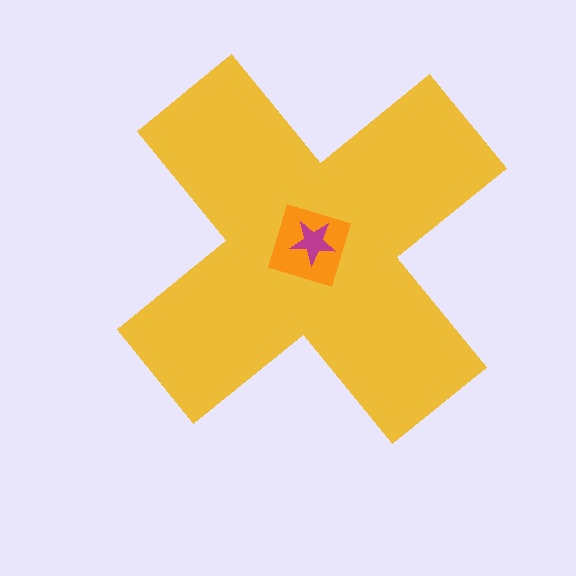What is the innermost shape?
The magenta star.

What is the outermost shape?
The yellow cross.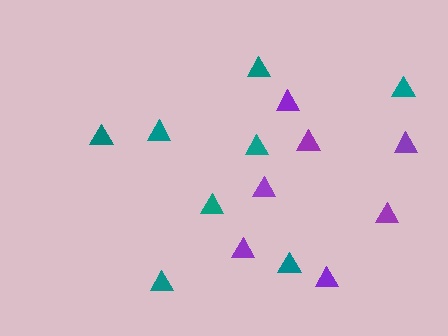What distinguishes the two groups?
There are 2 groups: one group of teal triangles (8) and one group of purple triangles (7).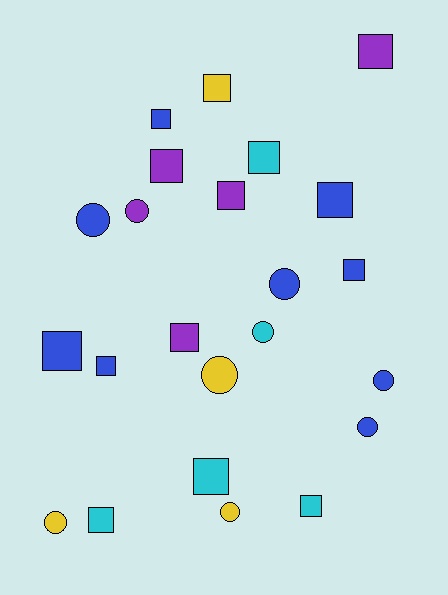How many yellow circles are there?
There are 3 yellow circles.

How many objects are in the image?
There are 23 objects.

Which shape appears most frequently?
Square, with 14 objects.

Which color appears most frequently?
Blue, with 9 objects.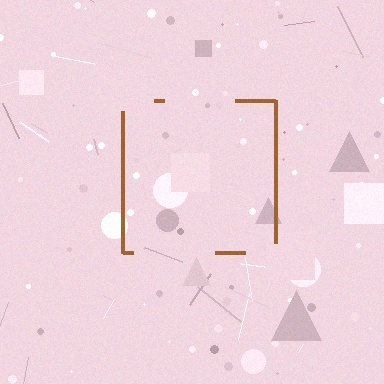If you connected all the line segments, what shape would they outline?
They would outline a square.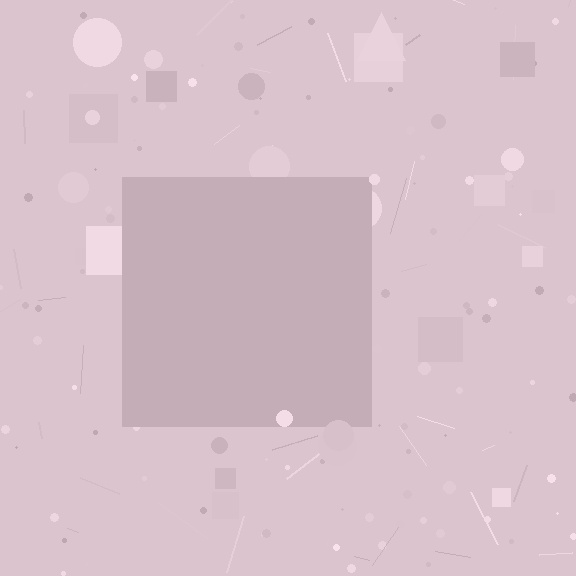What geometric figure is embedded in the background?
A square is embedded in the background.